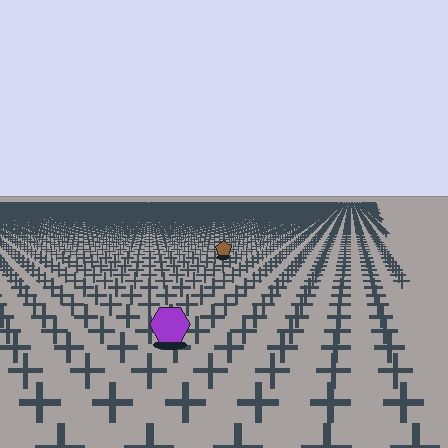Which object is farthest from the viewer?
The brown pentagon is farthest from the viewer. It appears smaller and the ground texture around it is denser.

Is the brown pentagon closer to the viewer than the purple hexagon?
No. The purple hexagon is closer — you can tell from the texture gradient: the ground texture is coarser near it.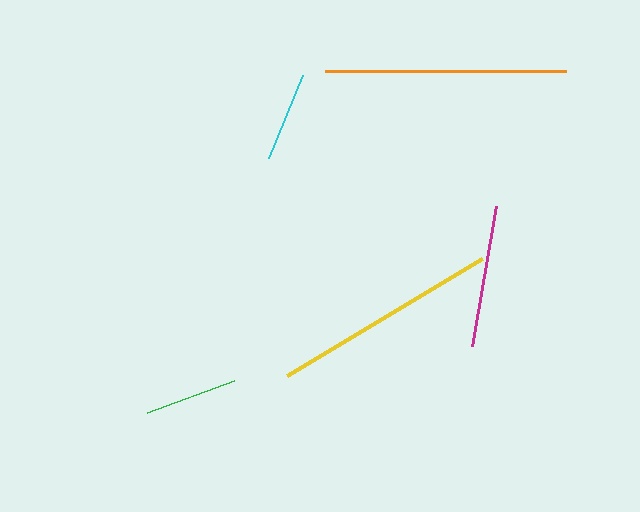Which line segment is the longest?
The orange line is the longest at approximately 241 pixels.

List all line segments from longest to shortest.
From longest to shortest: orange, yellow, magenta, green, cyan.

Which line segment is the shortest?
The cyan line is the shortest at approximately 89 pixels.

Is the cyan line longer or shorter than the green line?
The green line is longer than the cyan line.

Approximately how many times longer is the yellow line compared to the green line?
The yellow line is approximately 2.4 times the length of the green line.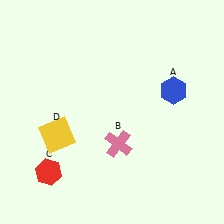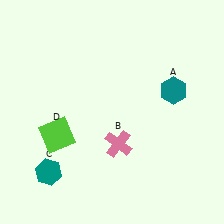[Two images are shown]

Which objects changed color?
A changed from blue to teal. C changed from red to teal. D changed from yellow to lime.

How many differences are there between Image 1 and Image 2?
There are 3 differences between the two images.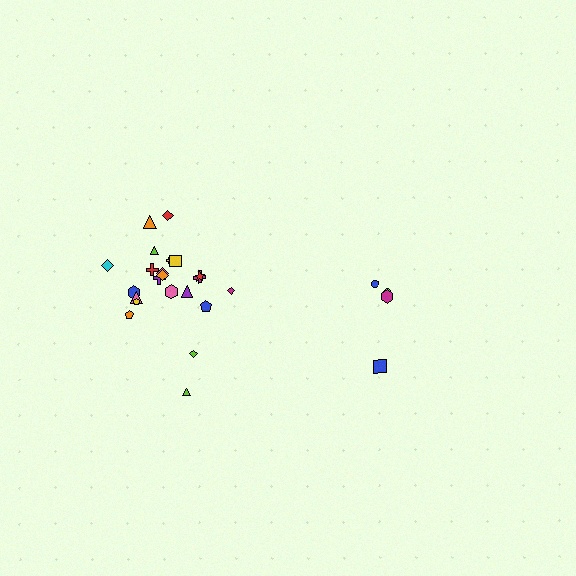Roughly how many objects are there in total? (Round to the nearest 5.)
Roughly 25 objects in total.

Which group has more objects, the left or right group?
The left group.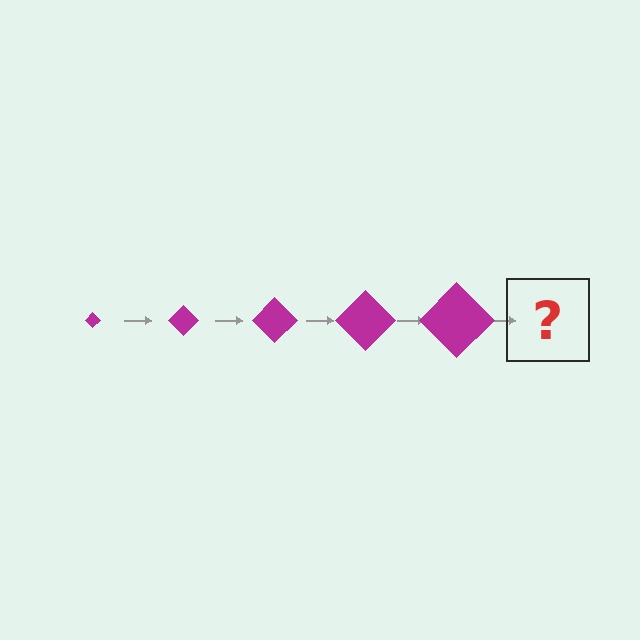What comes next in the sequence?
The next element should be a magenta diamond, larger than the previous one.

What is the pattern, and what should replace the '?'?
The pattern is that the diamond gets progressively larger each step. The '?' should be a magenta diamond, larger than the previous one.